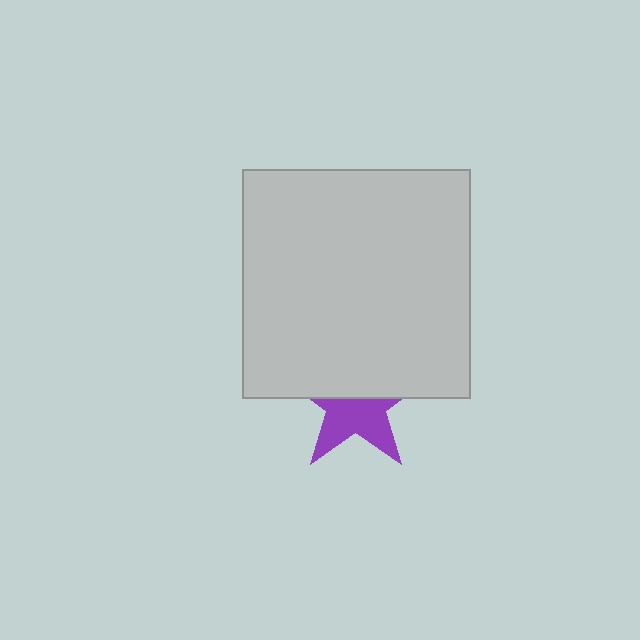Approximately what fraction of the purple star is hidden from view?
Roughly 51% of the purple star is hidden behind the light gray rectangle.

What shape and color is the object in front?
The object in front is a light gray rectangle.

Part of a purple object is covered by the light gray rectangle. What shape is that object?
It is a star.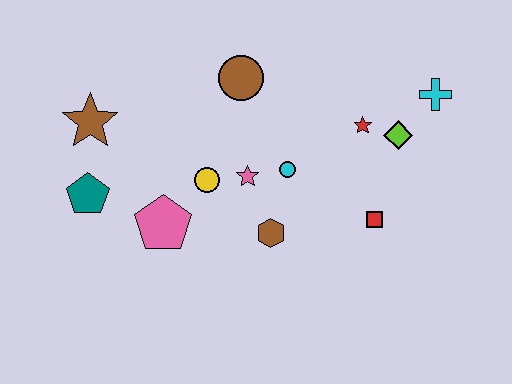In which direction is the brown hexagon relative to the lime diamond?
The brown hexagon is to the left of the lime diamond.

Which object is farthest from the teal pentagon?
The cyan cross is farthest from the teal pentagon.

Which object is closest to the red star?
The lime diamond is closest to the red star.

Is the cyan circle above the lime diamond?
No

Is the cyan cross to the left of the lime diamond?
No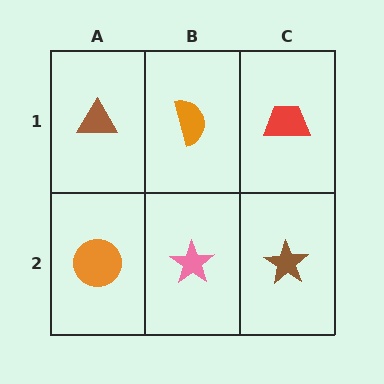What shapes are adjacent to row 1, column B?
A pink star (row 2, column B), a brown triangle (row 1, column A), a red trapezoid (row 1, column C).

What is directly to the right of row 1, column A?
An orange semicircle.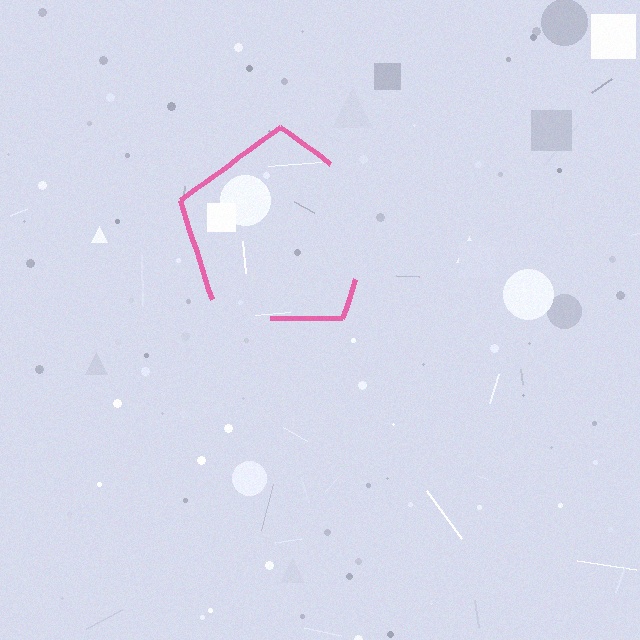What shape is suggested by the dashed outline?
The dashed outline suggests a pentagon.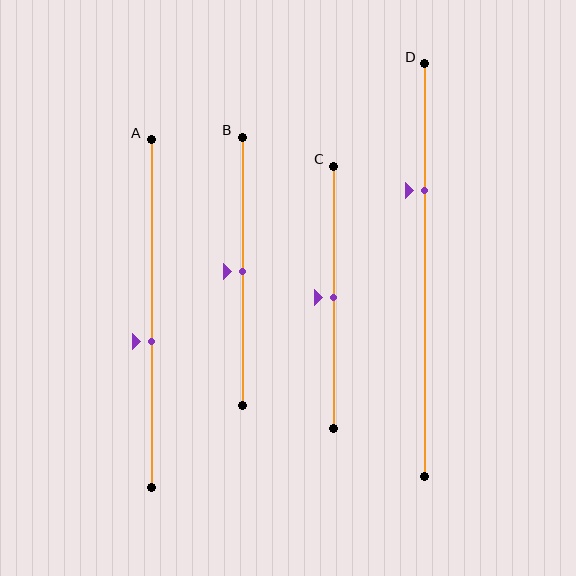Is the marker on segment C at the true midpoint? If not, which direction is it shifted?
Yes, the marker on segment C is at the true midpoint.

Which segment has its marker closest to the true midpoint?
Segment B has its marker closest to the true midpoint.